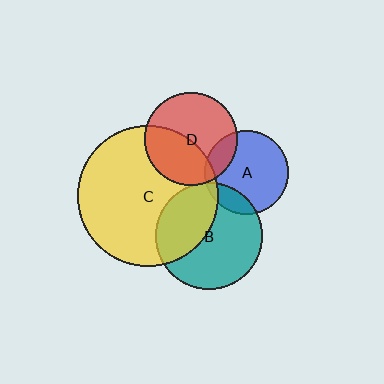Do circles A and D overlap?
Yes.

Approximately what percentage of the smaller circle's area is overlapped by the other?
Approximately 15%.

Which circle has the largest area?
Circle C (yellow).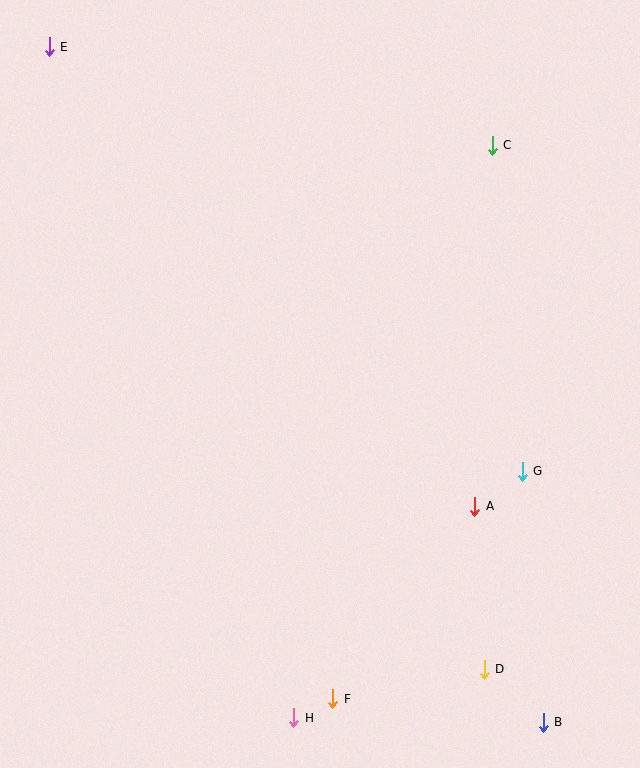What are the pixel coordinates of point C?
Point C is at (492, 145).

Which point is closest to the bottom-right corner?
Point B is closest to the bottom-right corner.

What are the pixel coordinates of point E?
Point E is at (49, 47).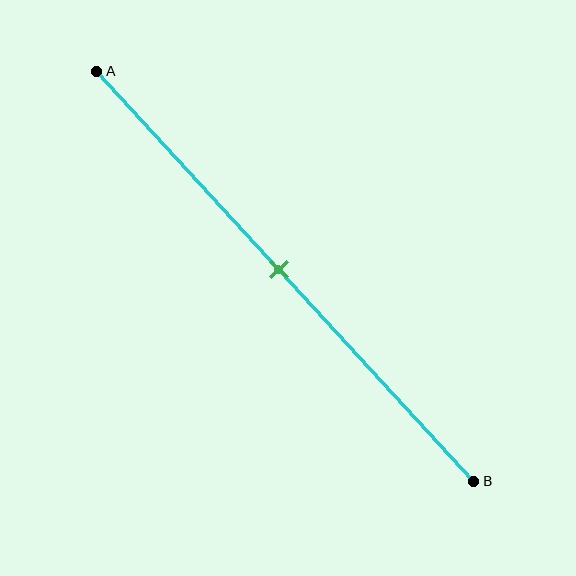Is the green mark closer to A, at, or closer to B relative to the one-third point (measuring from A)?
The green mark is closer to point B than the one-third point of segment AB.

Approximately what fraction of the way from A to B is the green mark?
The green mark is approximately 50% of the way from A to B.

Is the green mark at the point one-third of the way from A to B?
No, the mark is at about 50% from A, not at the 33% one-third point.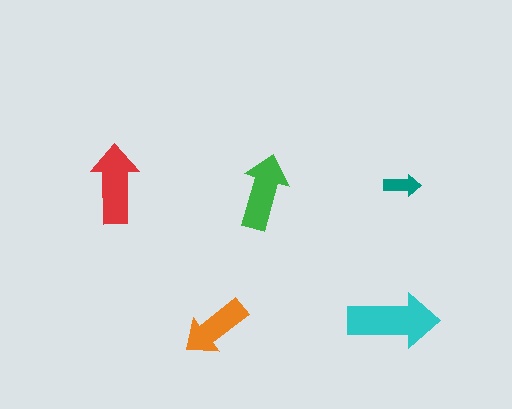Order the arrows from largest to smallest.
the cyan one, the red one, the green one, the orange one, the teal one.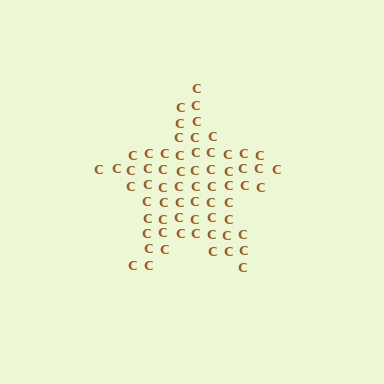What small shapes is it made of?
It is made of small letter C's.